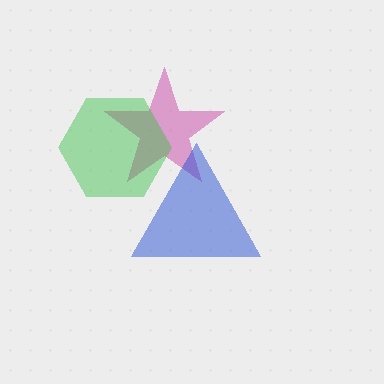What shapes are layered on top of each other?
The layered shapes are: a magenta star, a blue triangle, a green hexagon.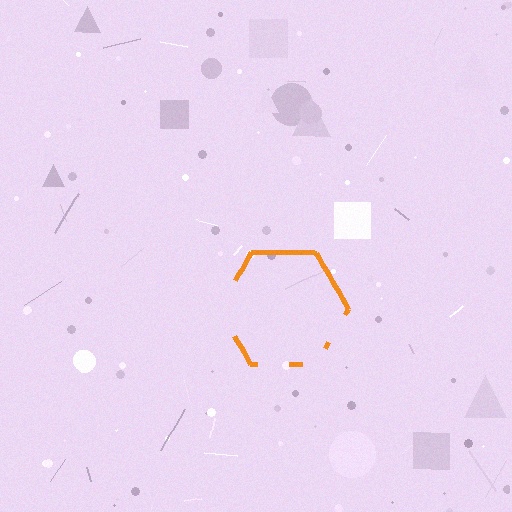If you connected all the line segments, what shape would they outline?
They would outline a hexagon.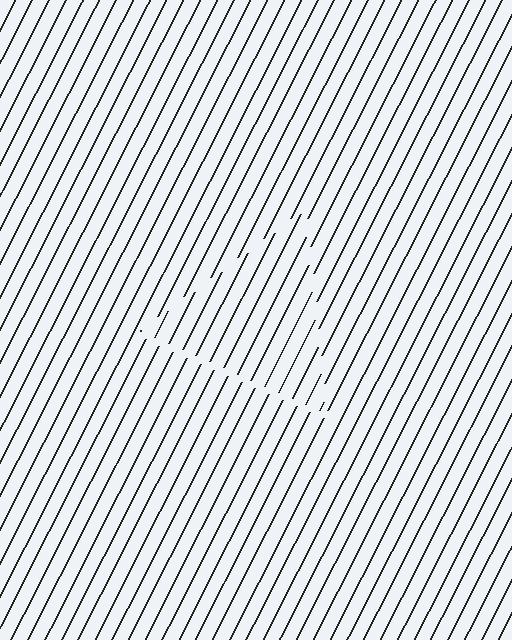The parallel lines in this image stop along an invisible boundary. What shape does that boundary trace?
An illusory triangle. The interior of the shape contains the same grating, shifted by half a period — the contour is defined by the phase discontinuity where line-ends from the inner and outer gratings abut.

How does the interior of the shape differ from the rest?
The interior of the shape contains the same grating, shifted by half a period — the contour is defined by the phase discontinuity where line-ends from the inner and outer gratings abut.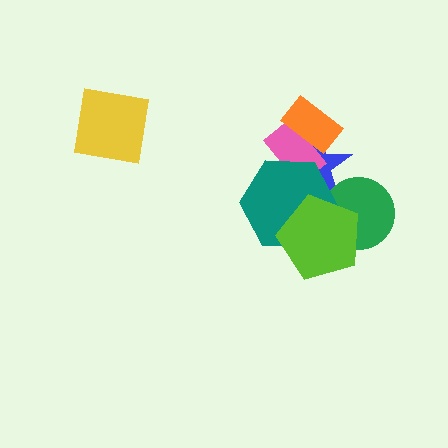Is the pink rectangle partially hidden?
Yes, it is partially covered by another shape.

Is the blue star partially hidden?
Yes, it is partially covered by another shape.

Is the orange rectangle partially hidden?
No, no other shape covers it.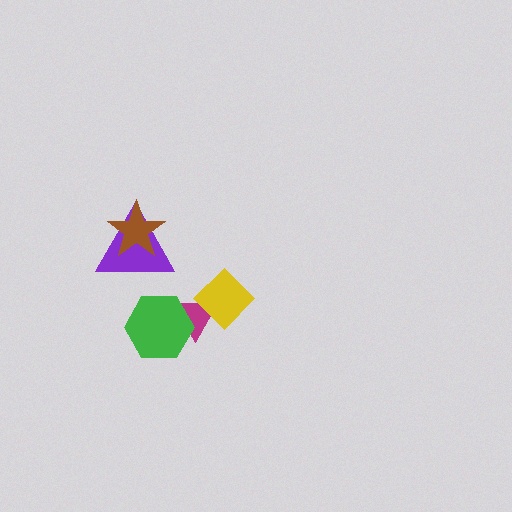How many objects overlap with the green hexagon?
1 object overlaps with the green hexagon.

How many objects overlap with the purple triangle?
1 object overlaps with the purple triangle.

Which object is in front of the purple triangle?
The brown star is in front of the purple triangle.